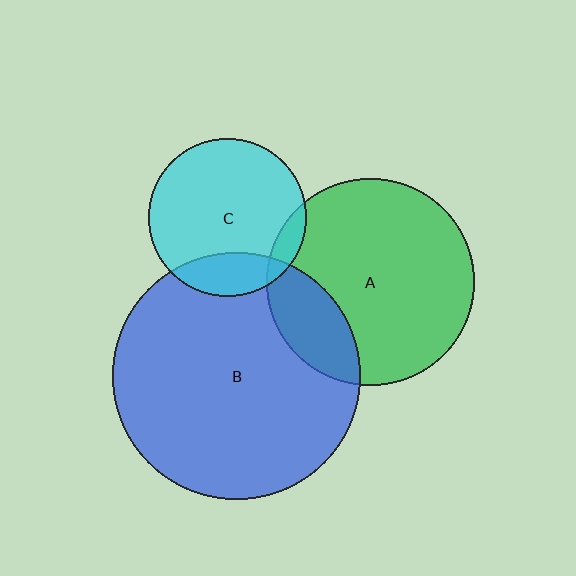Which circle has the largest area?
Circle B (blue).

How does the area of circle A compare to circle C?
Approximately 1.7 times.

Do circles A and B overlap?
Yes.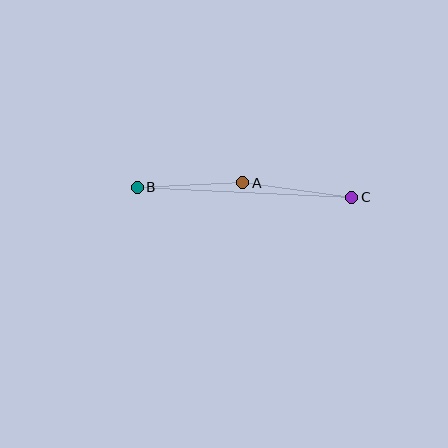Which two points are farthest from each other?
Points B and C are farthest from each other.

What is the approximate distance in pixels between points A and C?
The distance between A and C is approximately 110 pixels.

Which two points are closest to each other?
Points A and B are closest to each other.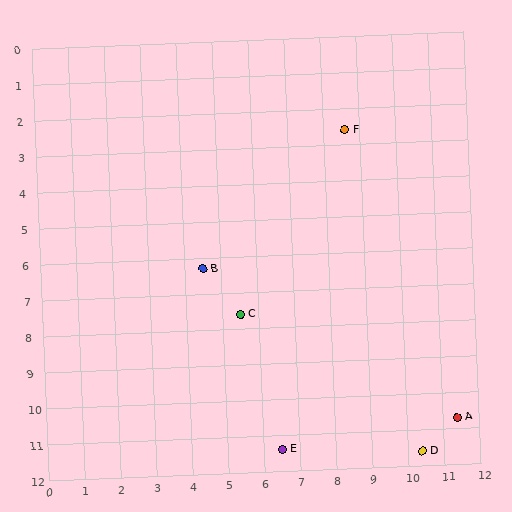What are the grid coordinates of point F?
Point F is at approximately (8.6, 2.6).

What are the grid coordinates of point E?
Point E is at approximately (6.5, 11.4).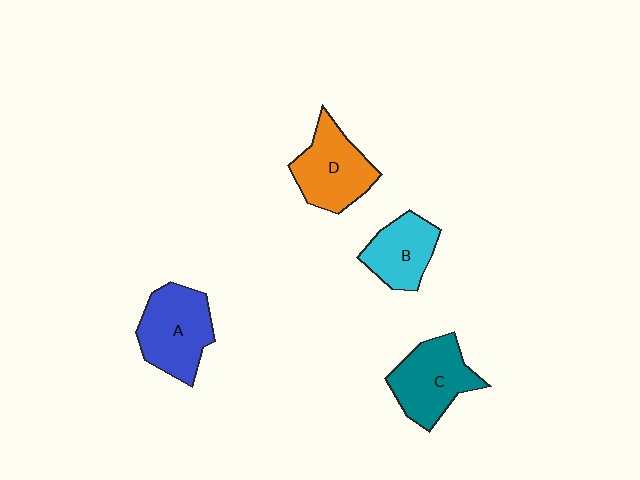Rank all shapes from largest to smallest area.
From largest to smallest: A (blue), C (teal), D (orange), B (cyan).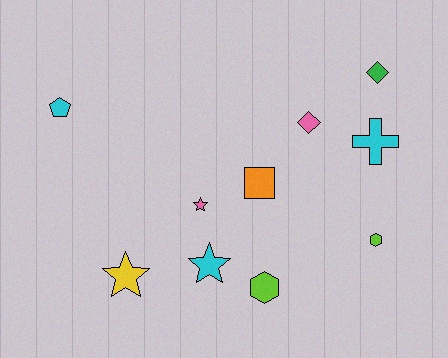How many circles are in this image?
There are no circles.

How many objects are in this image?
There are 10 objects.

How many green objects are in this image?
There is 1 green object.